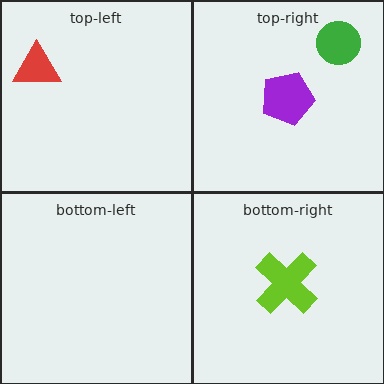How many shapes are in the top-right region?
2.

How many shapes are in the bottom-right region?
1.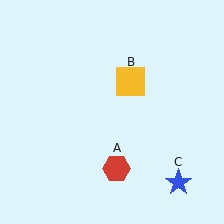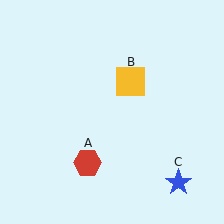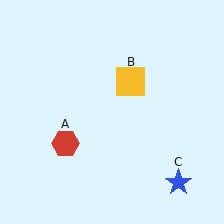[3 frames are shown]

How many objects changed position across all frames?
1 object changed position: red hexagon (object A).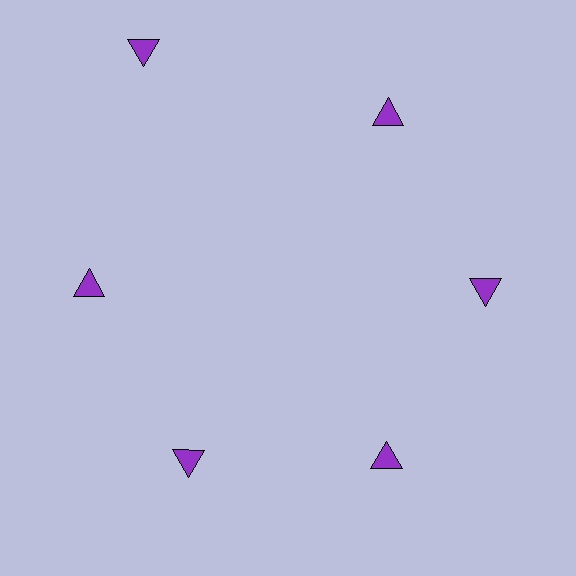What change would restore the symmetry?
The symmetry would be restored by moving it inward, back onto the ring so that all 6 triangles sit at equal angles and equal distance from the center.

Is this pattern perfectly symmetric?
No. The 6 purple triangles are arranged in a ring, but one element near the 11 o'clock position is pushed outward from the center, breaking the 6-fold rotational symmetry.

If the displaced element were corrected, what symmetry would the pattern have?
It would have 6-fold rotational symmetry — the pattern would map onto itself every 60 degrees.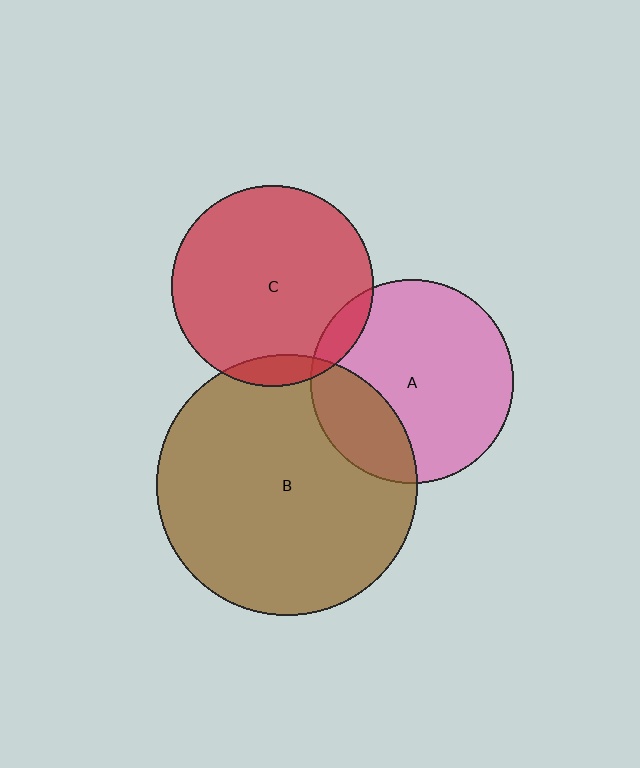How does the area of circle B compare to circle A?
Approximately 1.7 times.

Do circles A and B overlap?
Yes.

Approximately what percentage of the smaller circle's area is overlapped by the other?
Approximately 25%.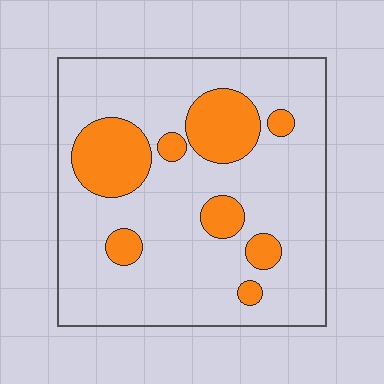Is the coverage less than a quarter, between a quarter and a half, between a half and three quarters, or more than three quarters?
Less than a quarter.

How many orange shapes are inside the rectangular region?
8.